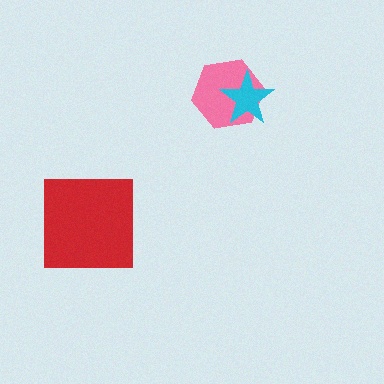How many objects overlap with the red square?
0 objects overlap with the red square.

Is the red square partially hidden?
No, no other shape covers it.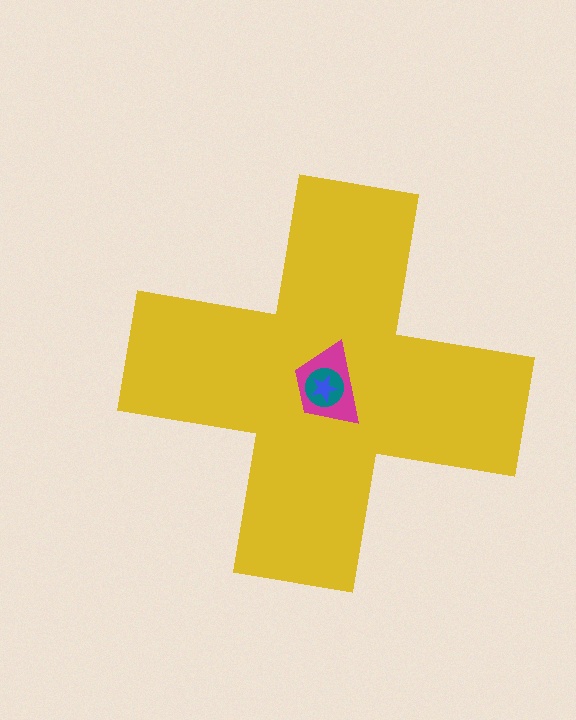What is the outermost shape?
The yellow cross.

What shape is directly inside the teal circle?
The blue star.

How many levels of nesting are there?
4.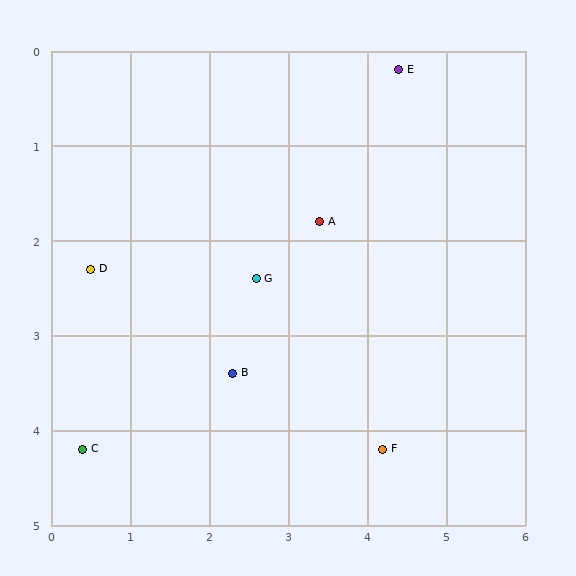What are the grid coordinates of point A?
Point A is at approximately (3.4, 1.8).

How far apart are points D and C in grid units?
Points D and C are about 1.9 grid units apart.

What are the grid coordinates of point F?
Point F is at approximately (4.2, 4.2).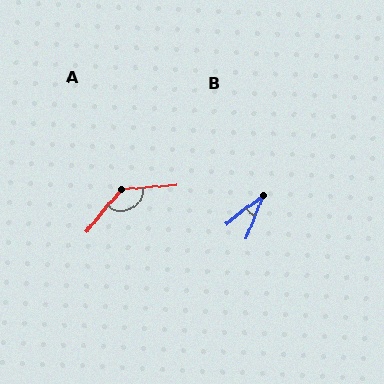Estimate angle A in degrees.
Approximately 133 degrees.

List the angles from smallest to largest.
B (31°), A (133°).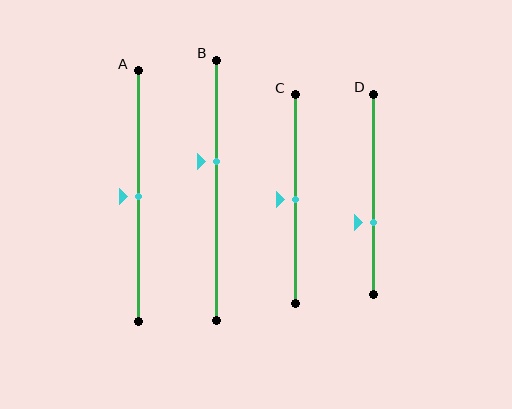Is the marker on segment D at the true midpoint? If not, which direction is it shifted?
No, the marker on segment D is shifted downward by about 14% of the segment length.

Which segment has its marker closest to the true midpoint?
Segment A has its marker closest to the true midpoint.